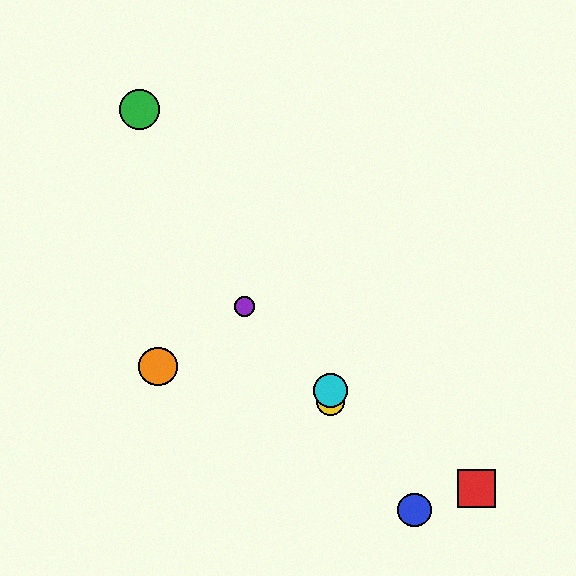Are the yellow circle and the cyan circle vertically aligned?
Yes, both are at x≈330.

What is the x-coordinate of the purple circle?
The purple circle is at x≈244.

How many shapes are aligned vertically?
2 shapes (the yellow circle, the cyan circle) are aligned vertically.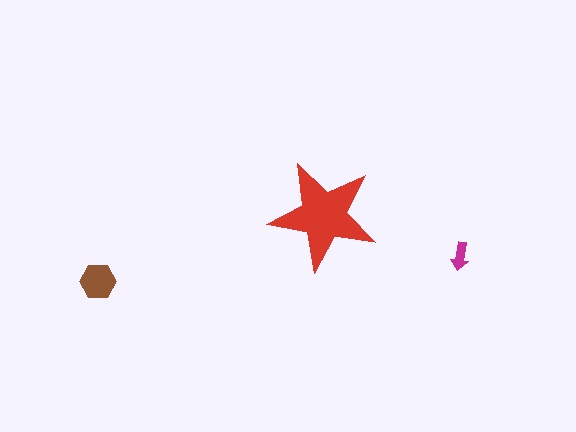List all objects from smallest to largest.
The magenta arrow, the brown hexagon, the red star.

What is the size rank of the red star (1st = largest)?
1st.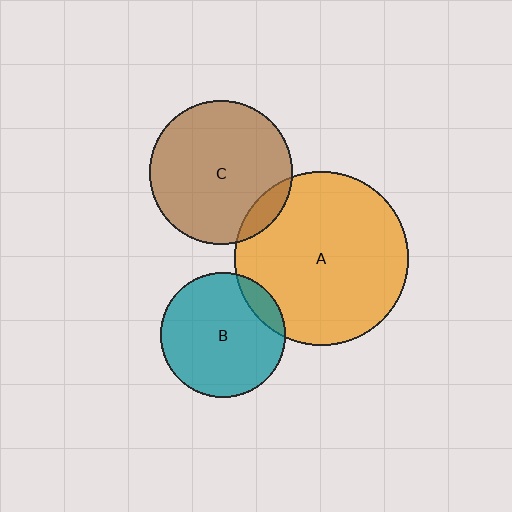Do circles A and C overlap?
Yes.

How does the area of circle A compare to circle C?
Approximately 1.5 times.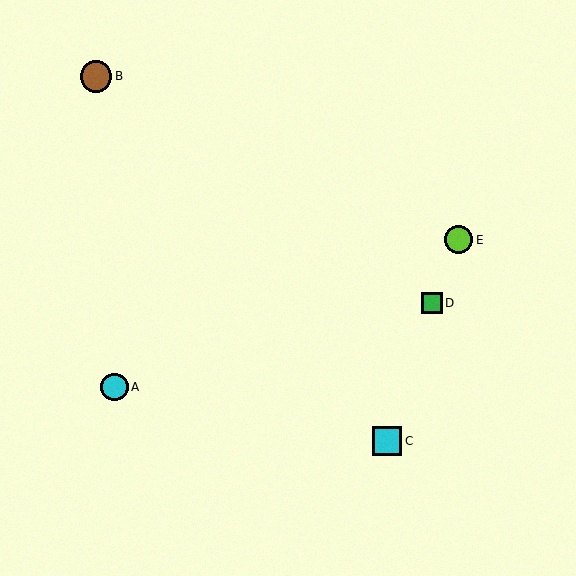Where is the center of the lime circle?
The center of the lime circle is at (459, 240).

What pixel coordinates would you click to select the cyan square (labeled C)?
Click at (387, 441) to select the cyan square C.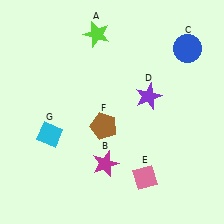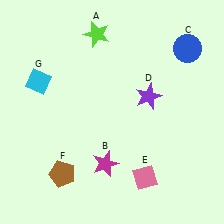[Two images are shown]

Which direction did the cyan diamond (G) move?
The cyan diamond (G) moved up.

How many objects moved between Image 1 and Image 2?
2 objects moved between the two images.